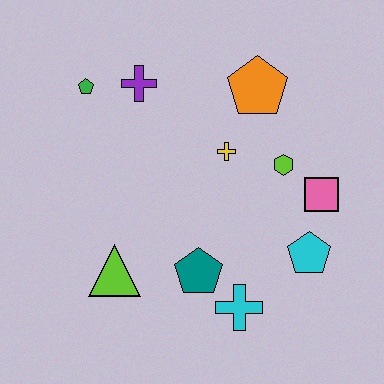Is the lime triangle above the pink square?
No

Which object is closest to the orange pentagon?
The yellow cross is closest to the orange pentagon.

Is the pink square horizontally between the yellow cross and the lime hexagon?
No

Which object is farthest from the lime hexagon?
The green pentagon is farthest from the lime hexagon.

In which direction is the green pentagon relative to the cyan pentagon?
The green pentagon is to the left of the cyan pentagon.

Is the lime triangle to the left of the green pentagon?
No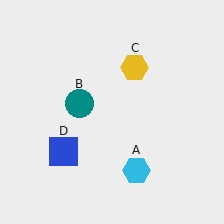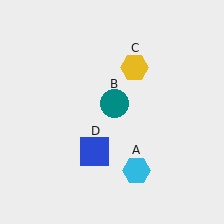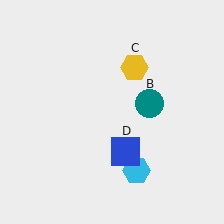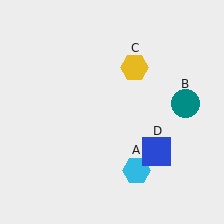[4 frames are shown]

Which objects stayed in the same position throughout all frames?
Cyan hexagon (object A) and yellow hexagon (object C) remained stationary.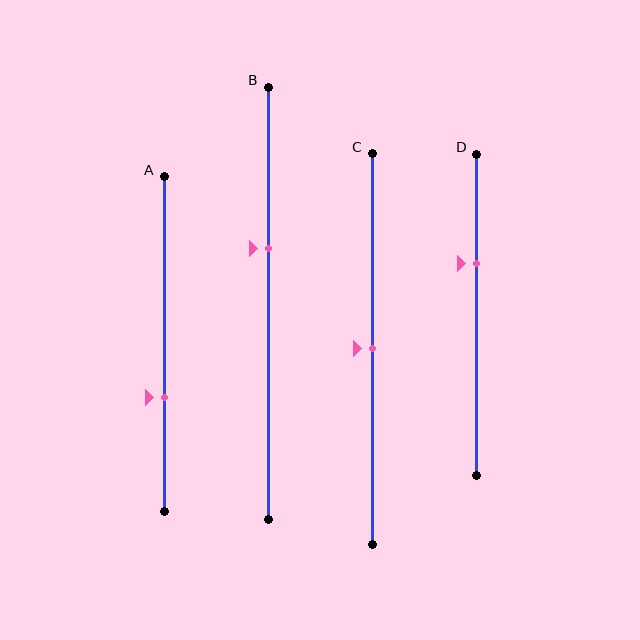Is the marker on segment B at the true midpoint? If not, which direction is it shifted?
No, the marker on segment B is shifted upward by about 13% of the segment length.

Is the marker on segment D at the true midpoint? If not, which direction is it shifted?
No, the marker on segment D is shifted upward by about 16% of the segment length.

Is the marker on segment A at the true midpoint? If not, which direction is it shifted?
No, the marker on segment A is shifted downward by about 16% of the segment length.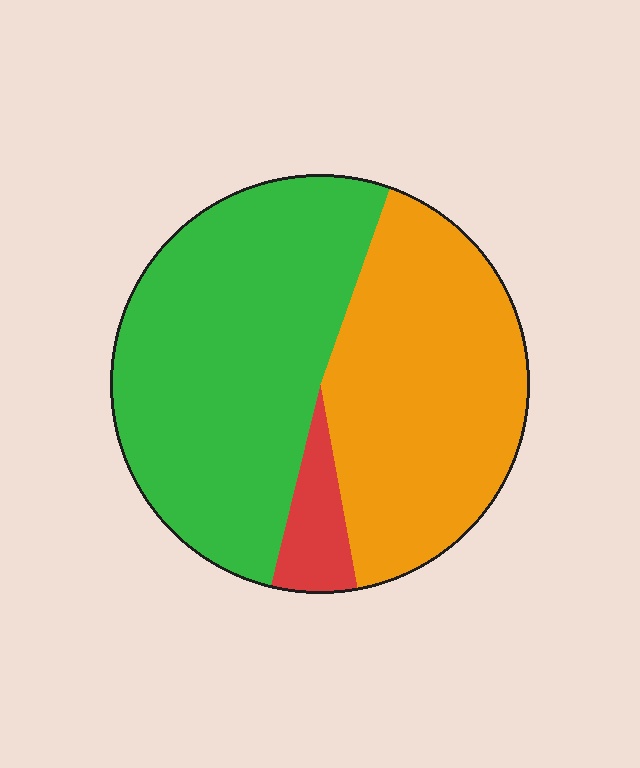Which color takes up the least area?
Red, at roughly 5%.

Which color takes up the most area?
Green, at roughly 50%.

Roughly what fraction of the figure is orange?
Orange covers around 40% of the figure.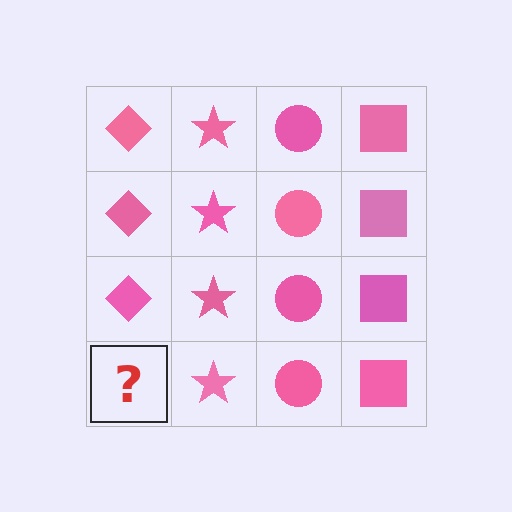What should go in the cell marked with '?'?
The missing cell should contain a pink diamond.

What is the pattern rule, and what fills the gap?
The rule is that each column has a consistent shape. The gap should be filled with a pink diamond.